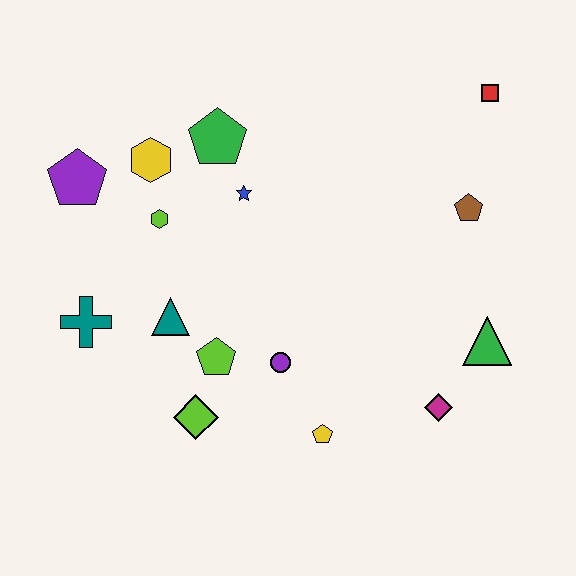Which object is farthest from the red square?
The teal cross is farthest from the red square.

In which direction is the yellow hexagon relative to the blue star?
The yellow hexagon is to the left of the blue star.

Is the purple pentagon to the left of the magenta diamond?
Yes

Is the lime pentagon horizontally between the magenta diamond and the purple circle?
No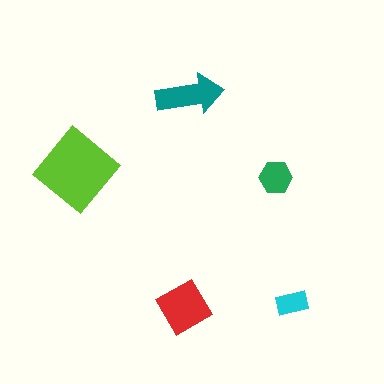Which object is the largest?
The lime diamond.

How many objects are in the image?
There are 5 objects in the image.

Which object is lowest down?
The red diamond is bottommost.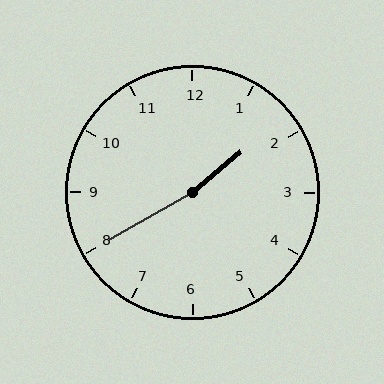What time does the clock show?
1:40.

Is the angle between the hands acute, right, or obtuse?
It is obtuse.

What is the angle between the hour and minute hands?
Approximately 170 degrees.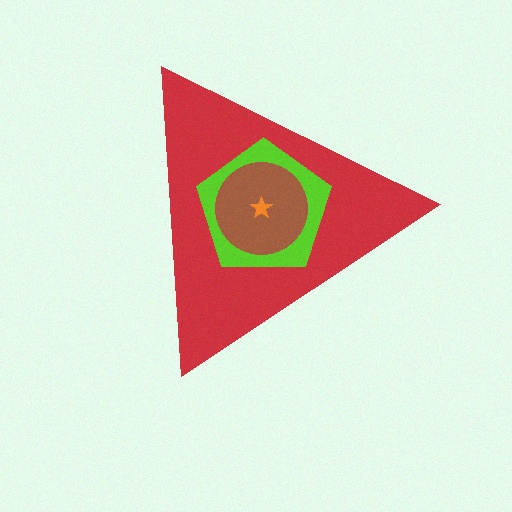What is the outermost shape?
The red triangle.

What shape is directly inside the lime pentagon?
The brown circle.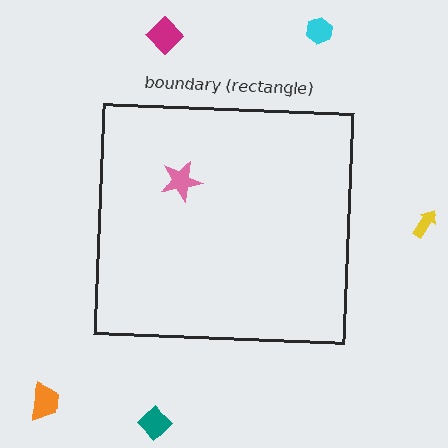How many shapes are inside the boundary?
1 inside, 5 outside.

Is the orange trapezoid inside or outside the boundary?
Outside.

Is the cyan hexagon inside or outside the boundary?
Outside.